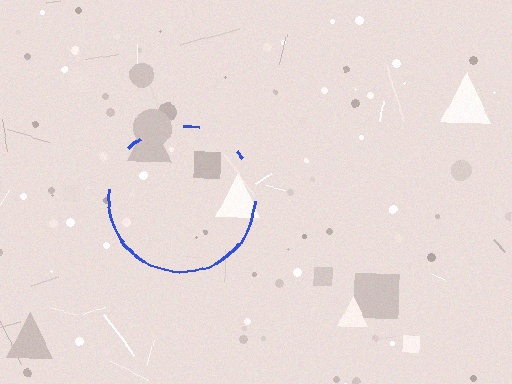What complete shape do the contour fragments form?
The contour fragments form a circle.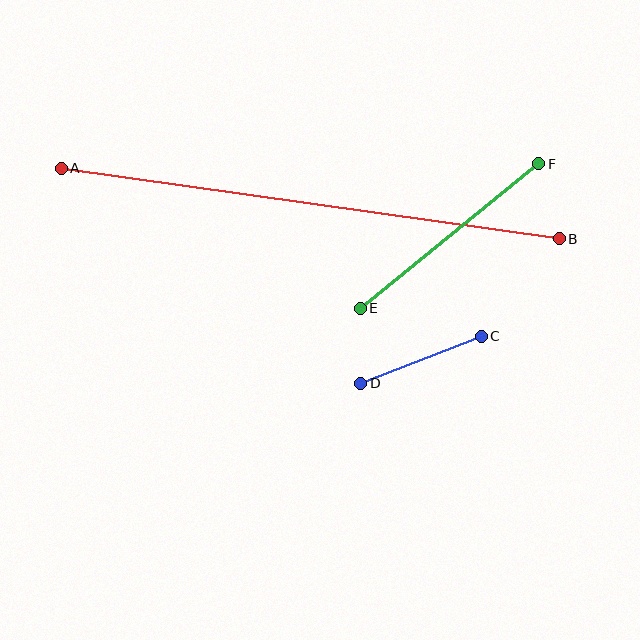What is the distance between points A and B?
The distance is approximately 503 pixels.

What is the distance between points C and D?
The distance is approximately 129 pixels.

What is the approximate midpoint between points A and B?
The midpoint is at approximately (310, 203) pixels.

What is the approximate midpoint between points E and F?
The midpoint is at approximately (449, 236) pixels.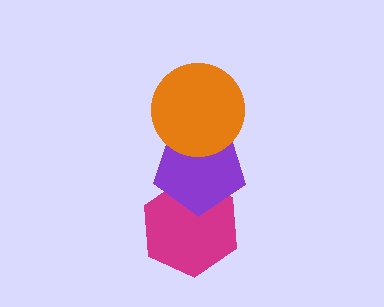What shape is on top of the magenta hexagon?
The purple pentagon is on top of the magenta hexagon.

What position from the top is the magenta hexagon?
The magenta hexagon is 3rd from the top.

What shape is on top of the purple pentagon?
The orange circle is on top of the purple pentagon.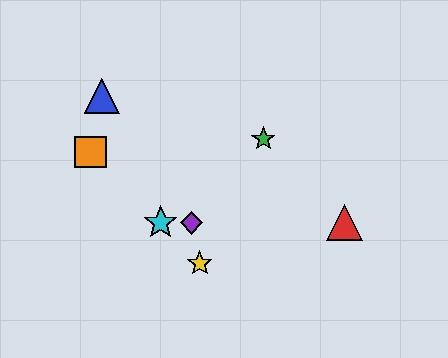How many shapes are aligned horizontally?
3 shapes (the red triangle, the purple diamond, the cyan star) are aligned horizontally.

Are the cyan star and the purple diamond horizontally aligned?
Yes, both are at y≈223.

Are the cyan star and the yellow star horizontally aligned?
No, the cyan star is at y≈223 and the yellow star is at y≈263.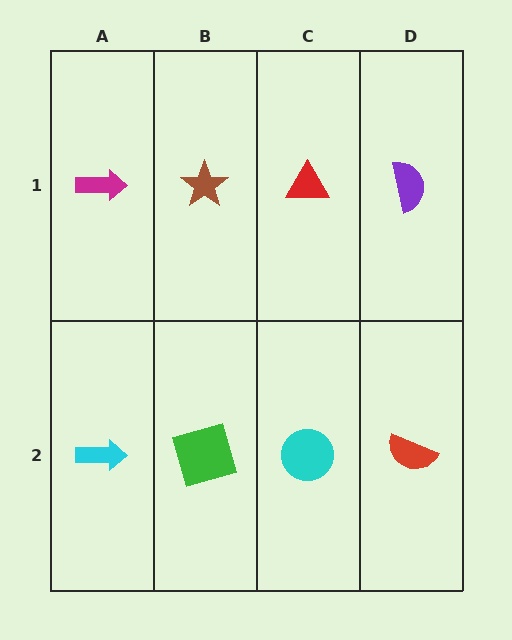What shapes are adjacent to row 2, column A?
A magenta arrow (row 1, column A), a green square (row 2, column B).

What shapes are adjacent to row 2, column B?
A brown star (row 1, column B), a cyan arrow (row 2, column A), a cyan circle (row 2, column C).